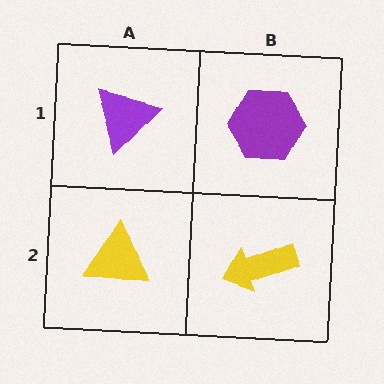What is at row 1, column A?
A purple triangle.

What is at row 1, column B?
A purple hexagon.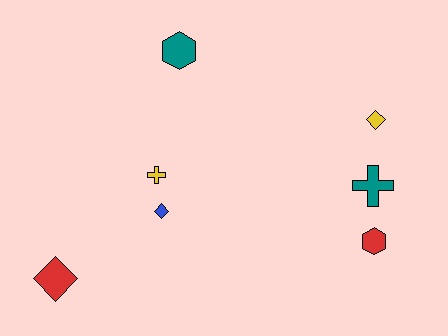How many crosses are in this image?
There are 2 crosses.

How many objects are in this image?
There are 7 objects.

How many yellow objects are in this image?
There are 2 yellow objects.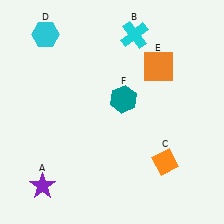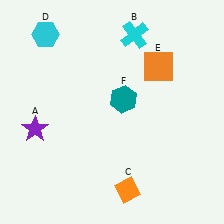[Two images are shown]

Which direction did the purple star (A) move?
The purple star (A) moved up.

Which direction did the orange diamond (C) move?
The orange diamond (C) moved left.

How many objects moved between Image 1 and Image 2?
2 objects moved between the two images.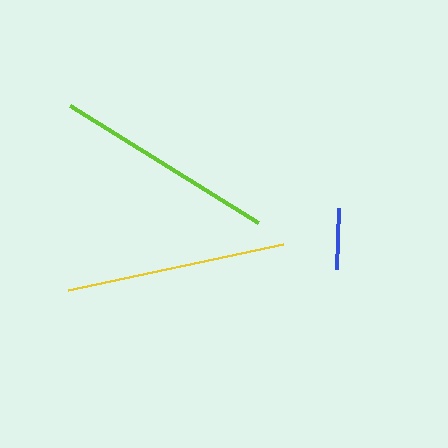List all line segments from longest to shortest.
From longest to shortest: lime, yellow, blue.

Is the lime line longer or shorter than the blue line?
The lime line is longer than the blue line.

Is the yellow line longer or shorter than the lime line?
The lime line is longer than the yellow line.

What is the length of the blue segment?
The blue segment is approximately 60 pixels long.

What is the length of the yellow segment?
The yellow segment is approximately 220 pixels long.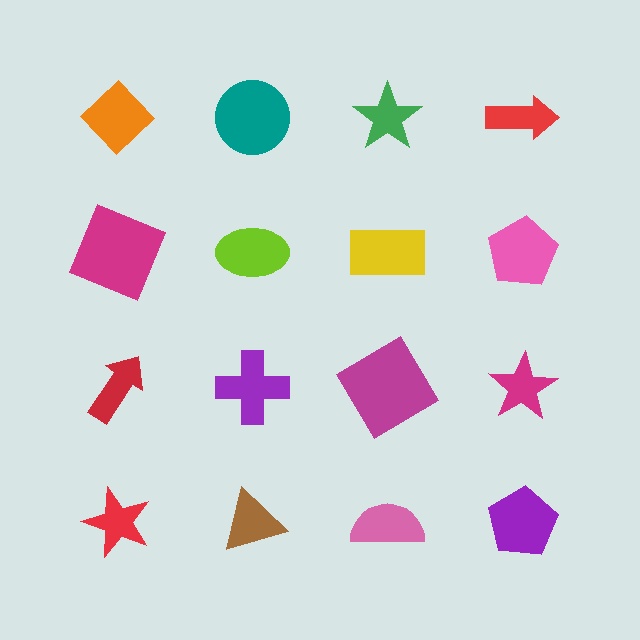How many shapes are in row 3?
4 shapes.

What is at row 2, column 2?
A lime ellipse.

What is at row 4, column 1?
A red star.